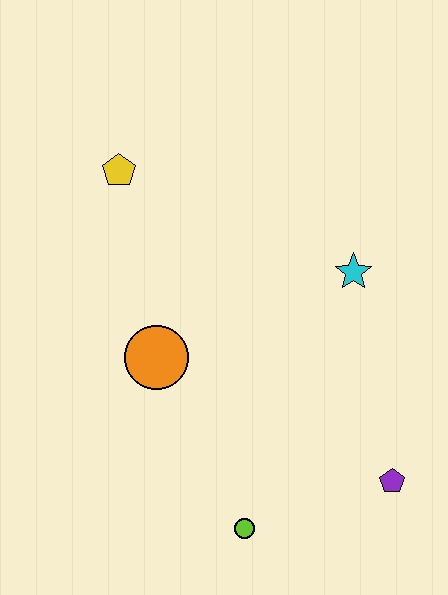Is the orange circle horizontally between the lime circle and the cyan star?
No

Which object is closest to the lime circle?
The purple pentagon is closest to the lime circle.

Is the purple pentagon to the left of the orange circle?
No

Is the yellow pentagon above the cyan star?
Yes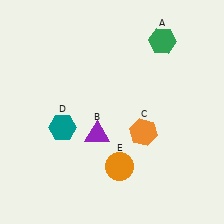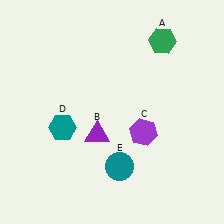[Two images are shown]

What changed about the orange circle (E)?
In Image 1, E is orange. In Image 2, it changed to teal.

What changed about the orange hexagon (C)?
In Image 1, C is orange. In Image 2, it changed to purple.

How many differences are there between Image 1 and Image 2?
There are 2 differences between the two images.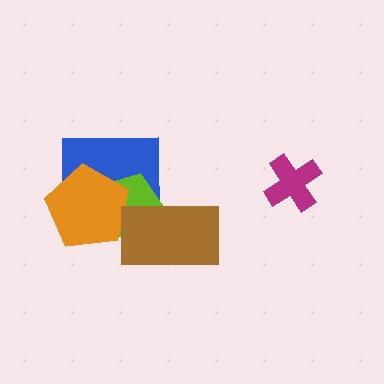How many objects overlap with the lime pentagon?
3 objects overlap with the lime pentagon.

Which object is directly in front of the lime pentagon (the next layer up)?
The orange pentagon is directly in front of the lime pentagon.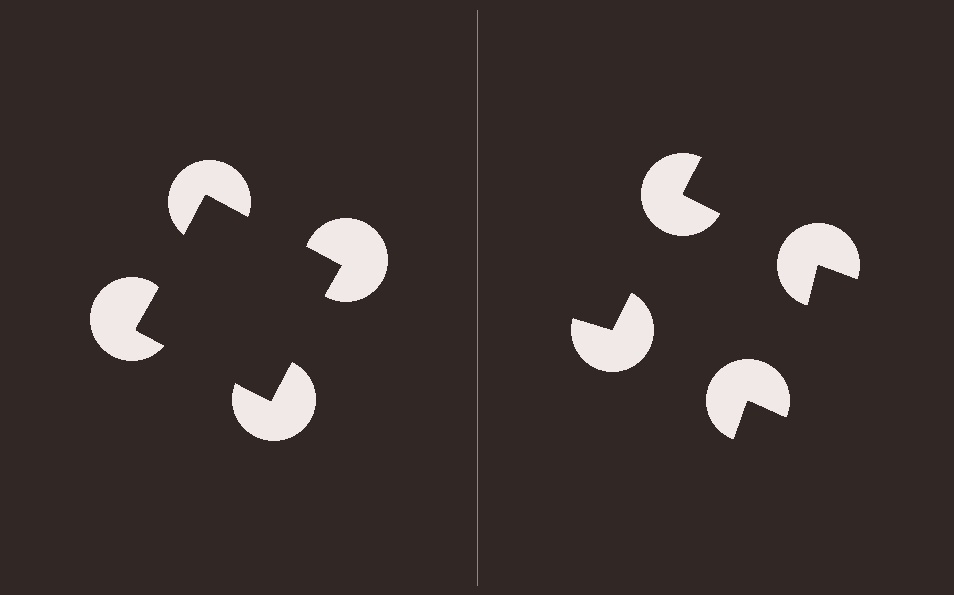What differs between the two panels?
The pac-man discs are positioned identically on both sides; only the wedge orientations differ. On the left they align to a square; on the right they are misaligned.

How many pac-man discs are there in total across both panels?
8 — 4 on each side.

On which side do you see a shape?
An illusory square appears on the left side. On the right side the wedge cuts are rotated, so no coherent shape forms.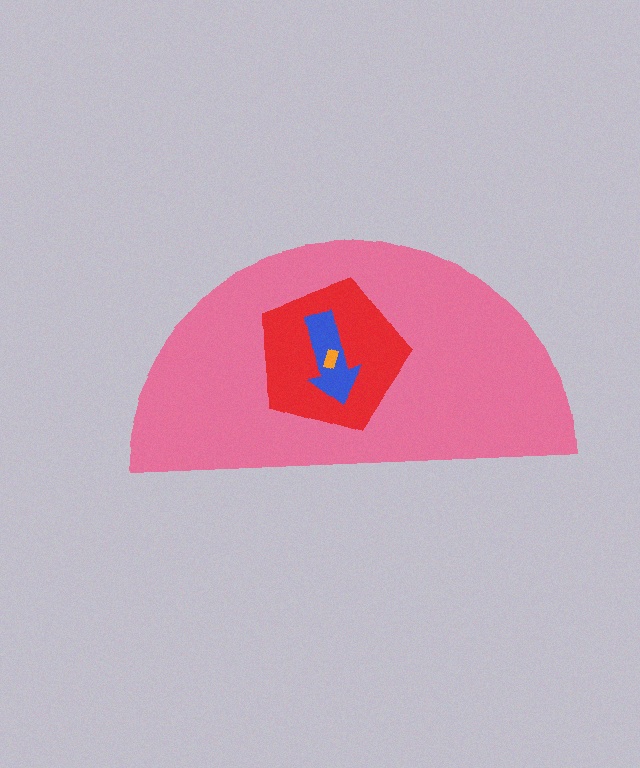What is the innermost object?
The orange rectangle.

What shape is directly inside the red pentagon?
The blue arrow.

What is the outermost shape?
The pink semicircle.